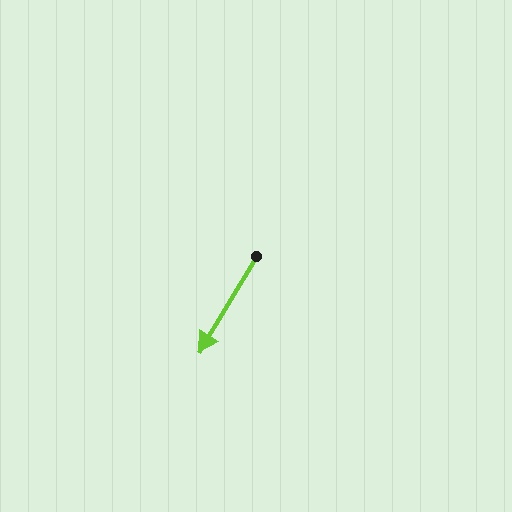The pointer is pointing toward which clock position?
Roughly 7 o'clock.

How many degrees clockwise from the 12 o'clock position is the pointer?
Approximately 211 degrees.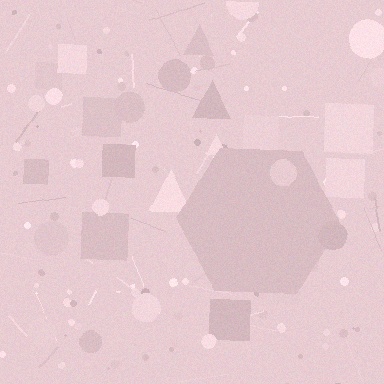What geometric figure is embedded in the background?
A hexagon is embedded in the background.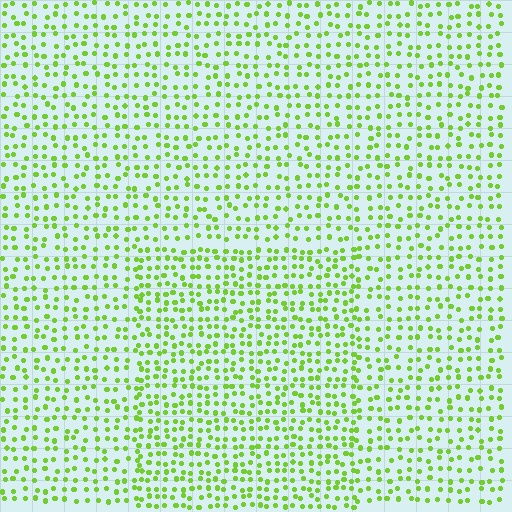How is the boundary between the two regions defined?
The boundary is defined by a change in element density (approximately 1.4x ratio). All elements are the same color, size, and shape.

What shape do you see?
I see a rectangle.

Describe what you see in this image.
The image contains small lime elements arranged at two different densities. A rectangle-shaped region is visible where the elements are more densely packed than the surrounding area.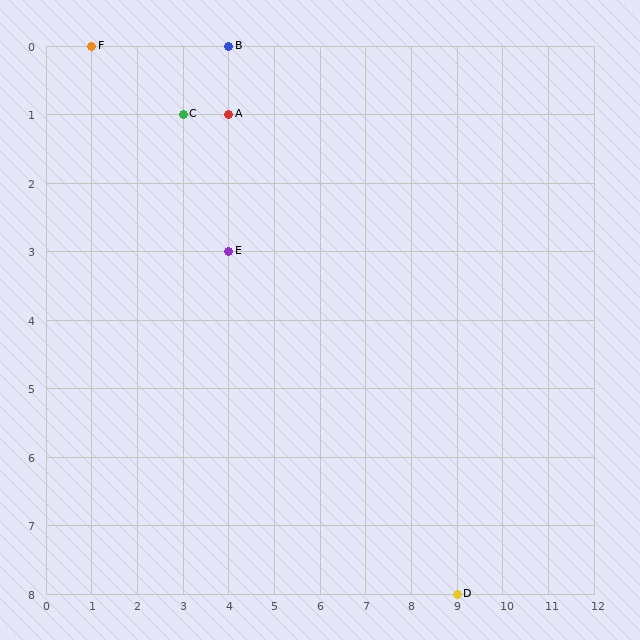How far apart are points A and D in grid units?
Points A and D are 5 columns and 7 rows apart (about 8.6 grid units diagonally).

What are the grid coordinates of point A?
Point A is at grid coordinates (4, 1).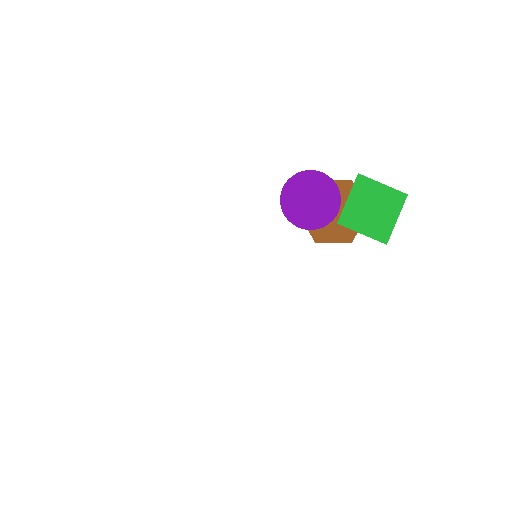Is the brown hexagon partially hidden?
Yes, it is partially covered by another shape.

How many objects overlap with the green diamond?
1 object overlaps with the green diamond.